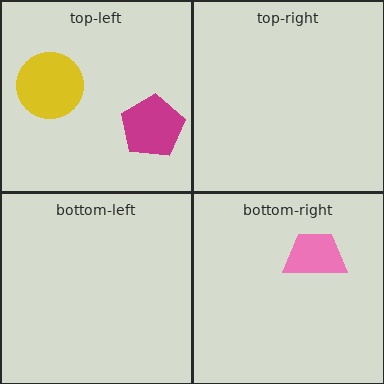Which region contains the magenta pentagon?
The top-left region.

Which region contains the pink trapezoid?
The bottom-right region.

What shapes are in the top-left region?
The magenta pentagon, the yellow circle.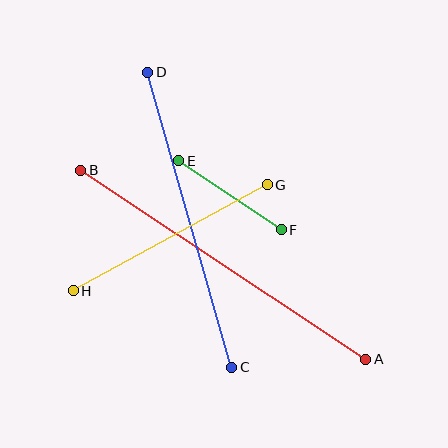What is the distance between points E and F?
The distance is approximately 123 pixels.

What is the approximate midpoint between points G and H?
The midpoint is at approximately (170, 238) pixels.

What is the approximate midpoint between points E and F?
The midpoint is at approximately (230, 195) pixels.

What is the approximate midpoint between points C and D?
The midpoint is at approximately (190, 220) pixels.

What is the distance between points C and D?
The distance is approximately 307 pixels.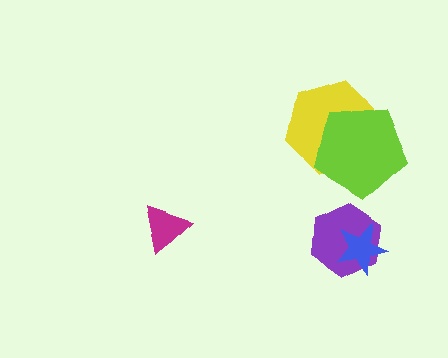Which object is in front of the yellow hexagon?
The lime pentagon is in front of the yellow hexagon.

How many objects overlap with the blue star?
1 object overlaps with the blue star.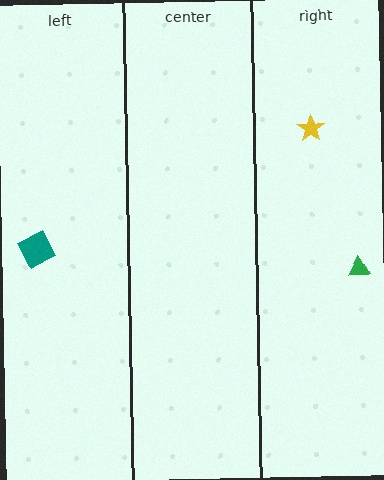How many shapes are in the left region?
1.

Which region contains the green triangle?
The right region.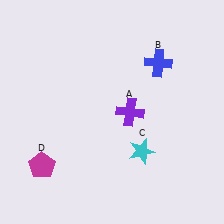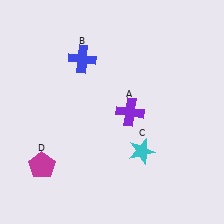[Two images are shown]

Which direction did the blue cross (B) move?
The blue cross (B) moved left.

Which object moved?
The blue cross (B) moved left.